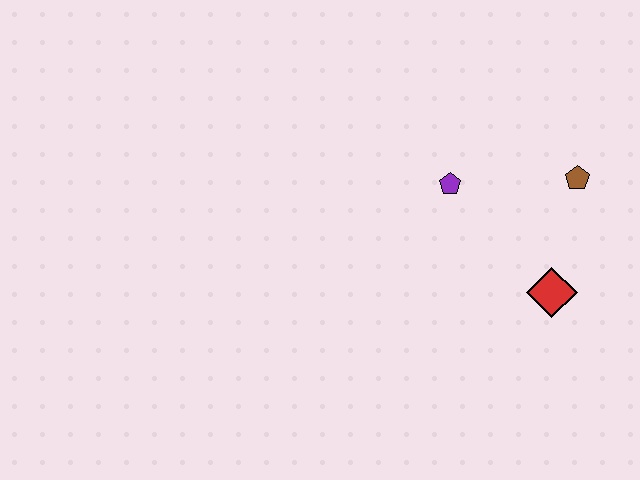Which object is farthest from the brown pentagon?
The purple pentagon is farthest from the brown pentagon.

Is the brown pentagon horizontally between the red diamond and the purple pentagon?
No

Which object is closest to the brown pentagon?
The red diamond is closest to the brown pentagon.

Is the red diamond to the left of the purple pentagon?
No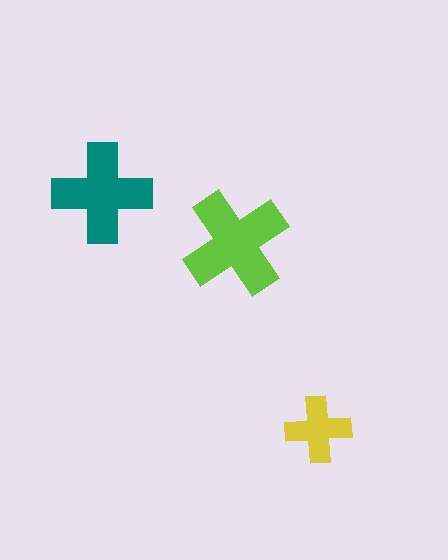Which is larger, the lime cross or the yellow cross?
The lime one.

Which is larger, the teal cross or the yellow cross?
The teal one.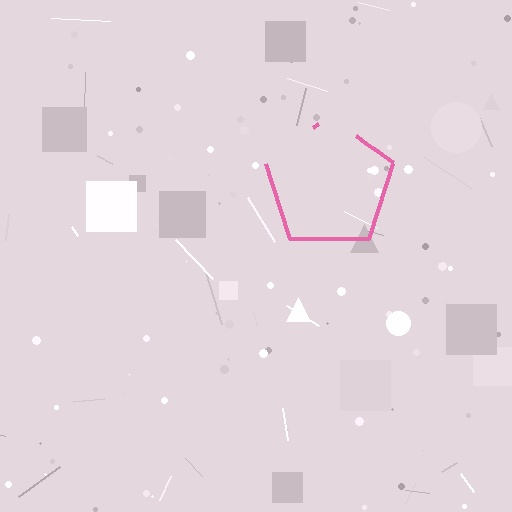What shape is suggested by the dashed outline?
The dashed outline suggests a pentagon.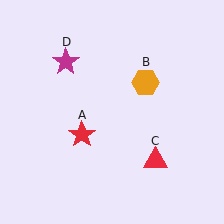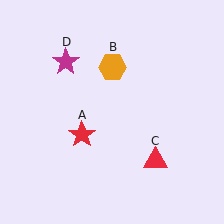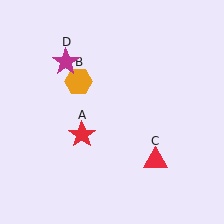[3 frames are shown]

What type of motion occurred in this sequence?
The orange hexagon (object B) rotated counterclockwise around the center of the scene.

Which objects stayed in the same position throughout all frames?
Red star (object A) and red triangle (object C) and magenta star (object D) remained stationary.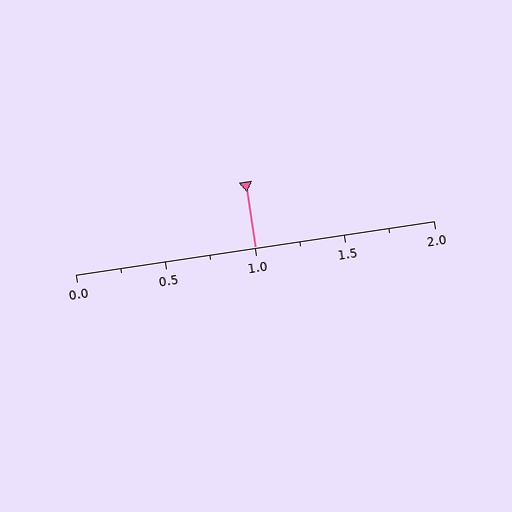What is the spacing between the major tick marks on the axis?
The major ticks are spaced 0.5 apart.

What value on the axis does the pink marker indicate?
The marker indicates approximately 1.